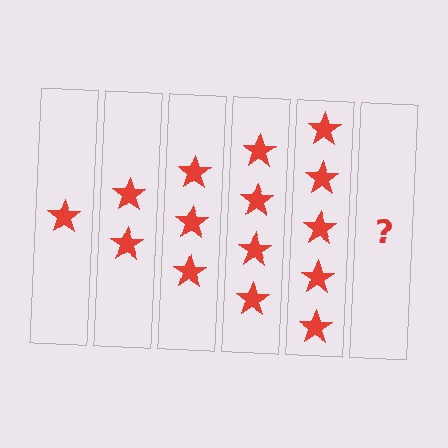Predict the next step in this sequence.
The next step is 6 stars.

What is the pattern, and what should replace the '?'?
The pattern is that each step adds one more star. The '?' should be 6 stars.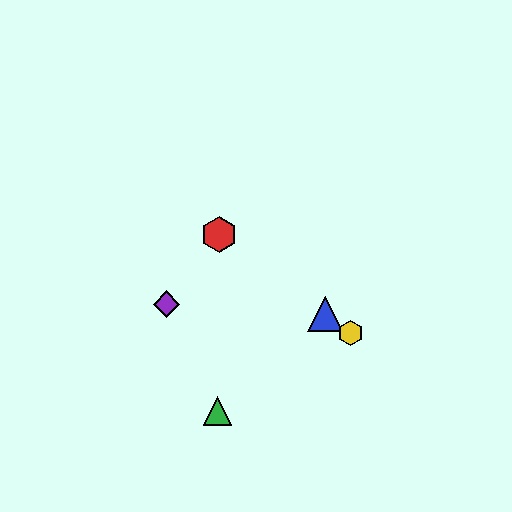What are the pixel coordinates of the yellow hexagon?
The yellow hexagon is at (351, 333).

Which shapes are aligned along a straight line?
The red hexagon, the blue triangle, the yellow hexagon are aligned along a straight line.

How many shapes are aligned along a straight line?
3 shapes (the red hexagon, the blue triangle, the yellow hexagon) are aligned along a straight line.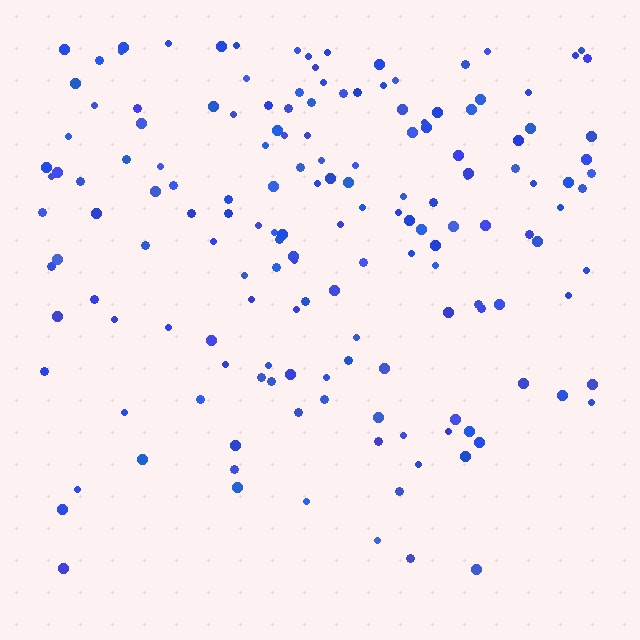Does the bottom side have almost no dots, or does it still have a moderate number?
Still a moderate number, just noticeably fewer than the top.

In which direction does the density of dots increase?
From bottom to top, with the top side densest.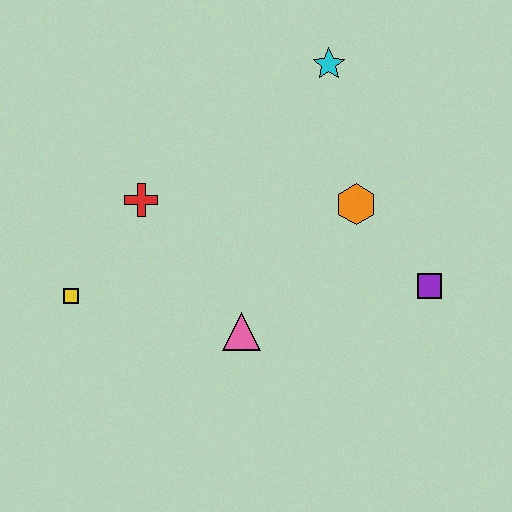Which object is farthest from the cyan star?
The yellow square is farthest from the cyan star.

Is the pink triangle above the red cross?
No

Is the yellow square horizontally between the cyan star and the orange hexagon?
No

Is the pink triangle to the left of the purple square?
Yes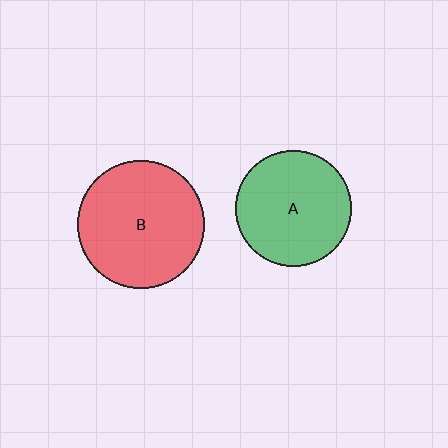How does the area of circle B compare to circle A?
Approximately 1.2 times.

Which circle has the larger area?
Circle B (red).